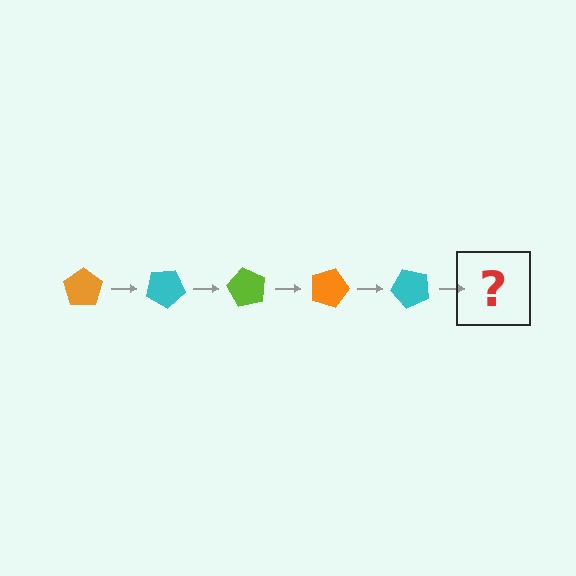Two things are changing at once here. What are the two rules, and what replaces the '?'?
The two rules are that it rotates 30 degrees each step and the color cycles through orange, cyan, and lime. The '?' should be a lime pentagon, rotated 150 degrees from the start.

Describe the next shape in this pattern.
It should be a lime pentagon, rotated 150 degrees from the start.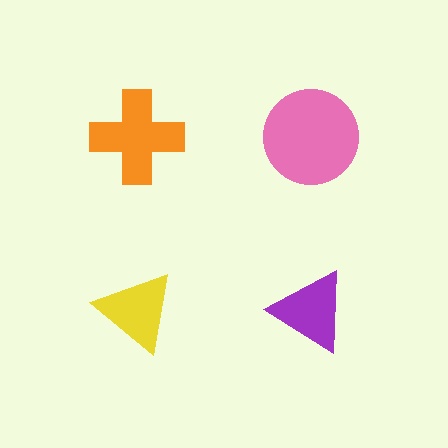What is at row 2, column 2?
A purple triangle.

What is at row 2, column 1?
A yellow triangle.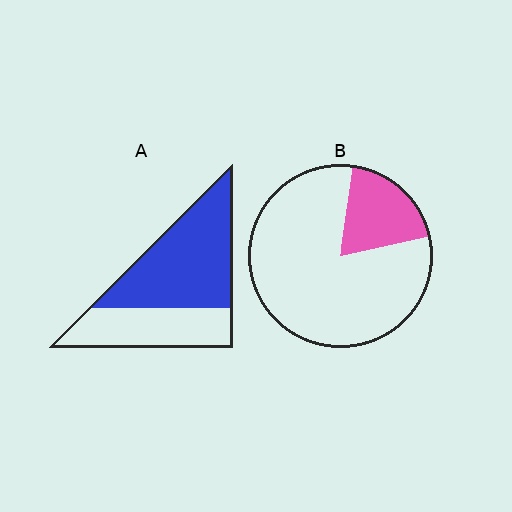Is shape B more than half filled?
No.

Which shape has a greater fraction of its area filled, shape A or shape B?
Shape A.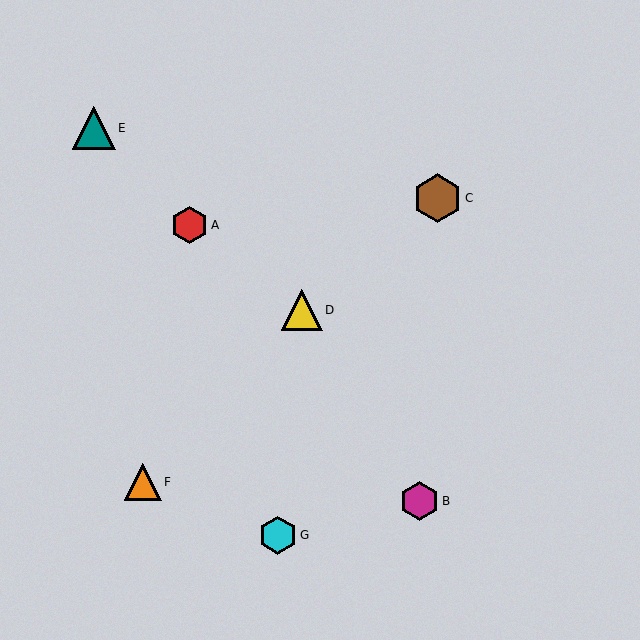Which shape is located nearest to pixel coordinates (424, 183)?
The brown hexagon (labeled C) at (438, 198) is nearest to that location.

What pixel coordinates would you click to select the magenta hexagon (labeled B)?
Click at (419, 501) to select the magenta hexagon B.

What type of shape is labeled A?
Shape A is a red hexagon.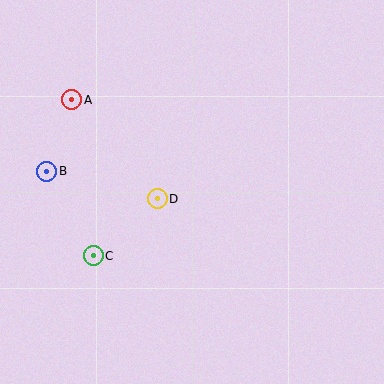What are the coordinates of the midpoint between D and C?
The midpoint between D and C is at (125, 227).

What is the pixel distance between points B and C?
The distance between B and C is 97 pixels.